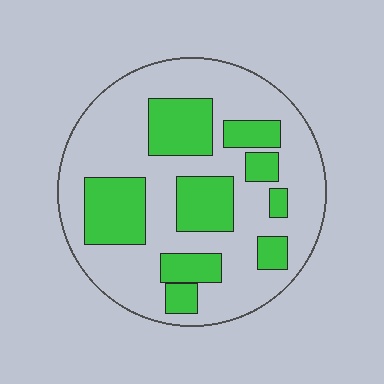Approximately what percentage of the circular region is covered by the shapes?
Approximately 30%.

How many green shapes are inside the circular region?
9.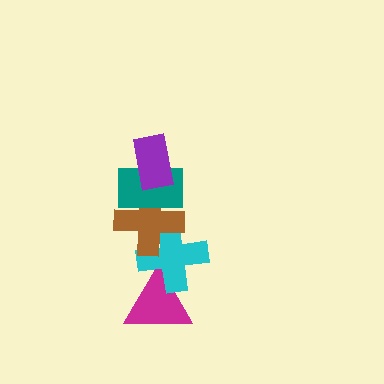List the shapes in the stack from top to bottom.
From top to bottom: the purple rectangle, the teal rectangle, the brown cross, the cyan cross, the magenta triangle.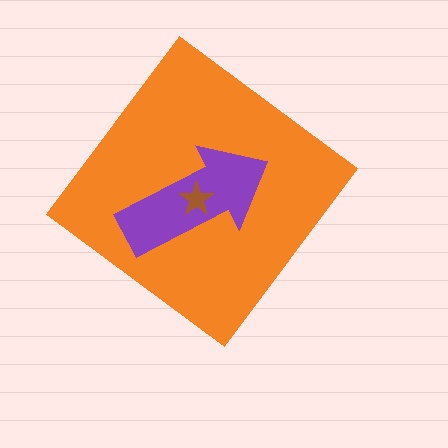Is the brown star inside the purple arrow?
Yes.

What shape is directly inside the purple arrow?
The brown star.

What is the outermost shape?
The orange diamond.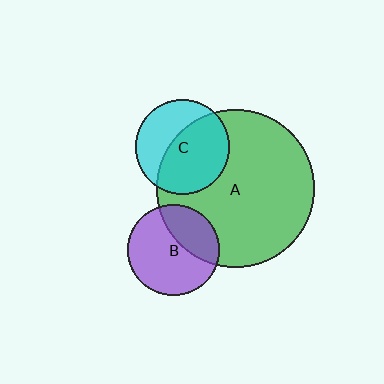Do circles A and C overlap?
Yes.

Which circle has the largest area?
Circle A (green).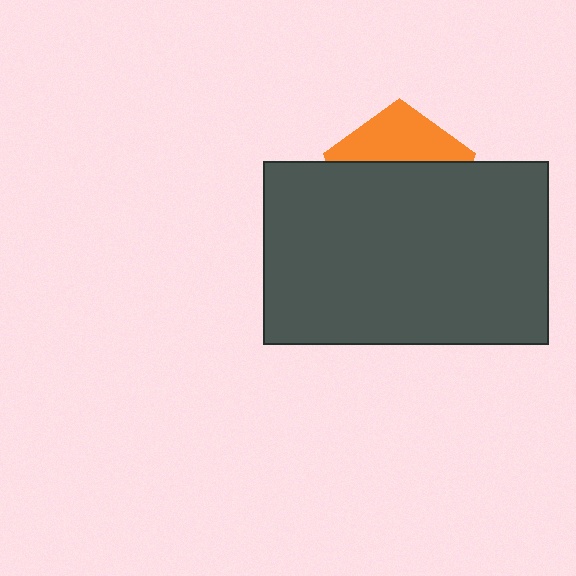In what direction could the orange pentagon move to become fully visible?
The orange pentagon could move up. That would shift it out from behind the dark gray rectangle entirely.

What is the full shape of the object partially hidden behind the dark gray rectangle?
The partially hidden object is an orange pentagon.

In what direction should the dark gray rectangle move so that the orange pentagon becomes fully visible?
The dark gray rectangle should move down. That is the shortest direction to clear the overlap and leave the orange pentagon fully visible.